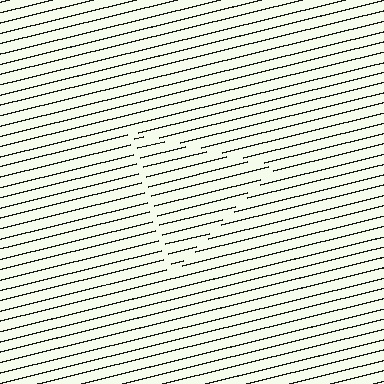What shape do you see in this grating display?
An illusory triangle. The interior of the shape contains the same grating, shifted by half a period — the contour is defined by the phase discontinuity where line-ends from the inner and outer gratings abut.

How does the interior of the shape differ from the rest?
The interior of the shape contains the same grating, shifted by half a period — the contour is defined by the phase discontinuity where line-ends from the inner and outer gratings abut.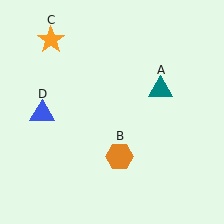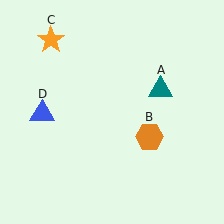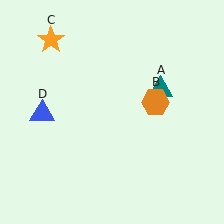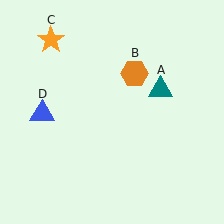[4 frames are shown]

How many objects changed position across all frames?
1 object changed position: orange hexagon (object B).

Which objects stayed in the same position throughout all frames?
Teal triangle (object A) and orange star (object C) and blue triangle (object D) remained stationary.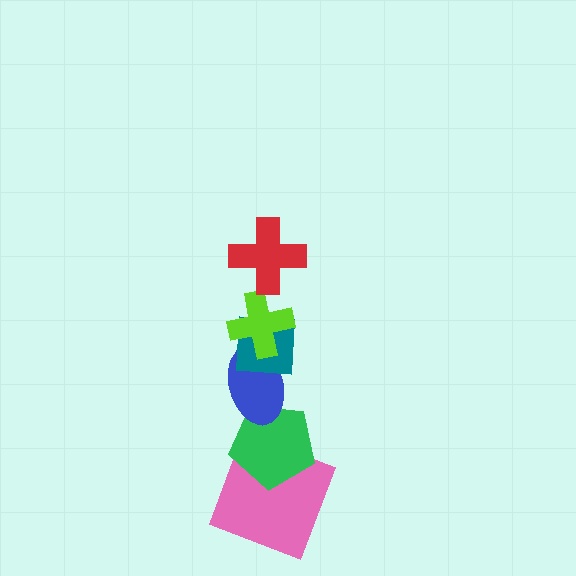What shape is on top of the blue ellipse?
The teal square is on top of the blue ellipse.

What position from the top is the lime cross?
The lime cross is 2nd from the top.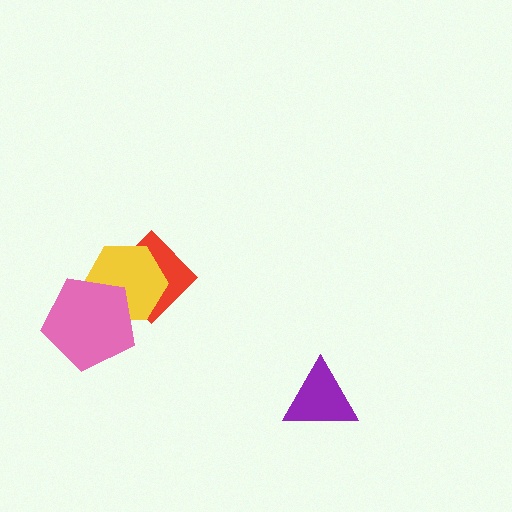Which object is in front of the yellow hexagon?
The pink pentagon is in front of the yellow hexagon.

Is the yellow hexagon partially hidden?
Yes, it is partially covered by another shape.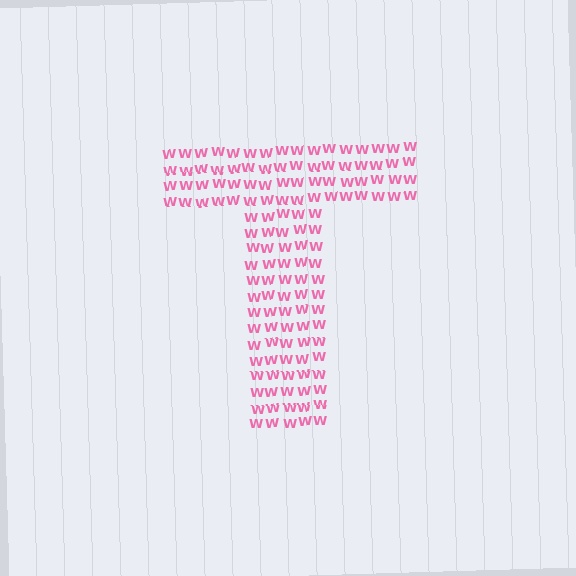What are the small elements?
The small elements are letter W's.